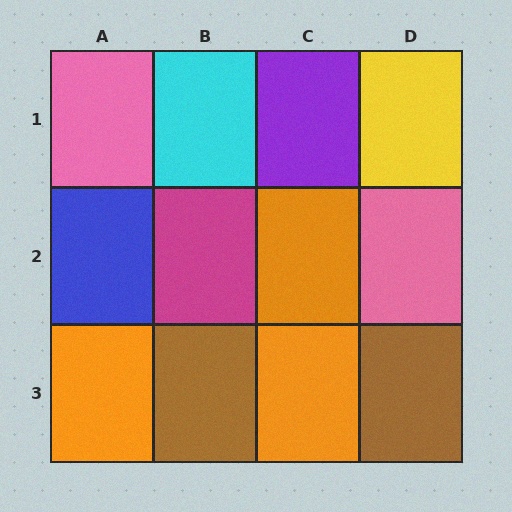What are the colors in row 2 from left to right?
Blue, magenta, orange, pink.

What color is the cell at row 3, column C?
Orange.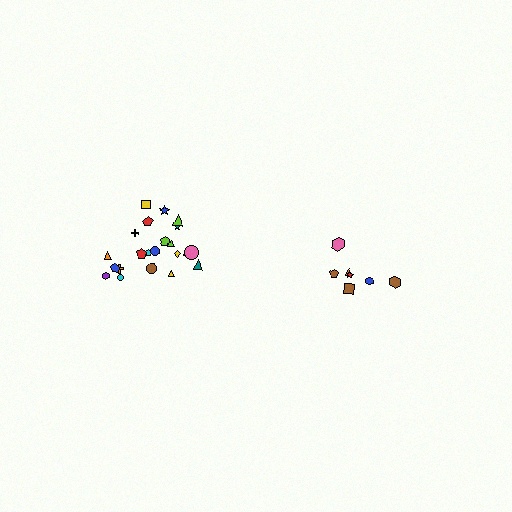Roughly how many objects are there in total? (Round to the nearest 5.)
Roughly 30 objects in total.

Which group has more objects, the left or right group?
The left group.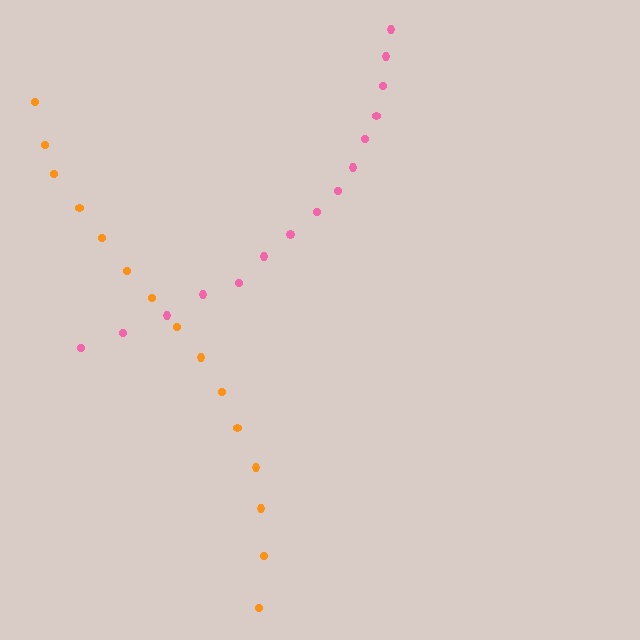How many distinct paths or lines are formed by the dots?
There are 2 distinct paths.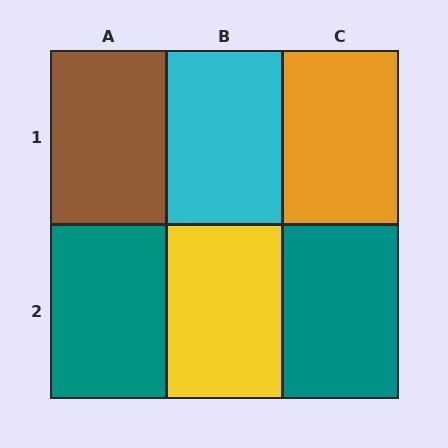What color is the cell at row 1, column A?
Brown.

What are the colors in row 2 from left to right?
Teal, yellow, teal.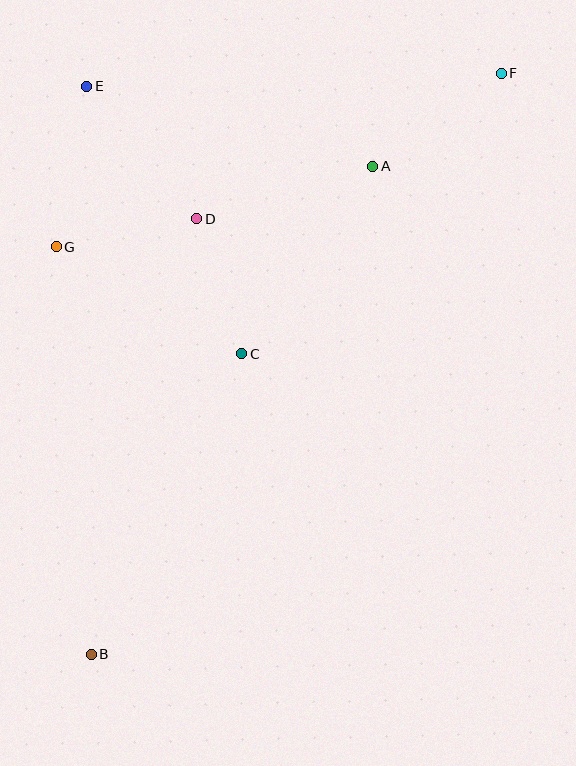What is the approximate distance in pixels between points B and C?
The distance between B and C is approximately 336 pixels.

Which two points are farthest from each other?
Points B and F are farthest from each other.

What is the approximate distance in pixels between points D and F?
The distance between D and F is approximately 337 pixels.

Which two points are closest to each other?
Points C and D are closest to each other.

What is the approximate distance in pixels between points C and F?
The distance between C and F is approximately 382 pixels.